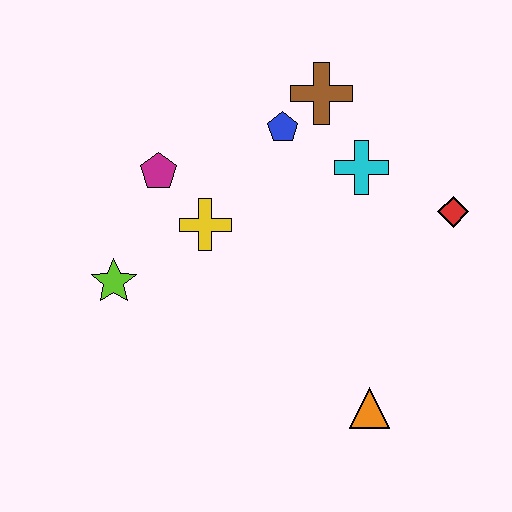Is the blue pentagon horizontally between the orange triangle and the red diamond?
No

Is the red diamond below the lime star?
No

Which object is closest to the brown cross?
The blue pentagon is closest to the brown cross.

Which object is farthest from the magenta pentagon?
The orange triangle is farthest from the magenta pentagon.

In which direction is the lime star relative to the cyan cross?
The lime star is to the left of the cyan cross.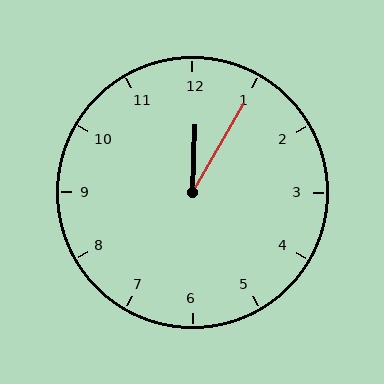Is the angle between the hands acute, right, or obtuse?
It is acute.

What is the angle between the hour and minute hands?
Approximately 28 degrees.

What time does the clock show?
12:05.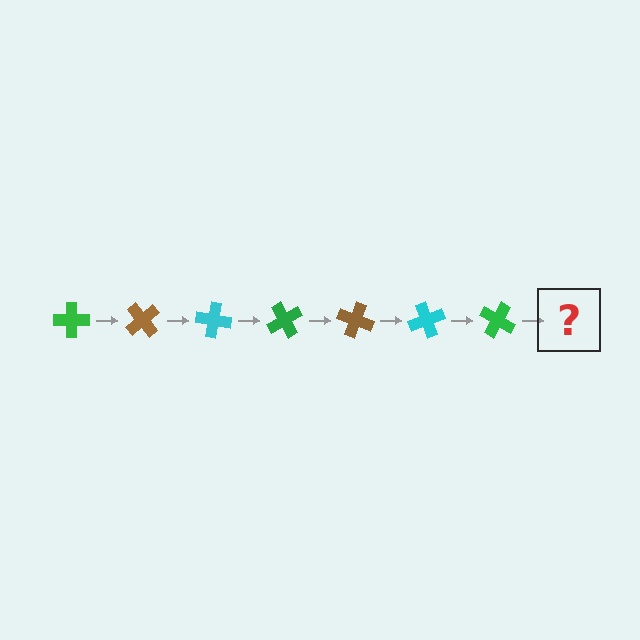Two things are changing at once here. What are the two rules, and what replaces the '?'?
The two rules are that it rotates 50 degrees each step and the color cycles through green, brown, and cyan. The '?' should be a brown cross, rotated 350 degrees from the start.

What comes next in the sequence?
The next element should be a brown cross, rotated 350 degrees from the start.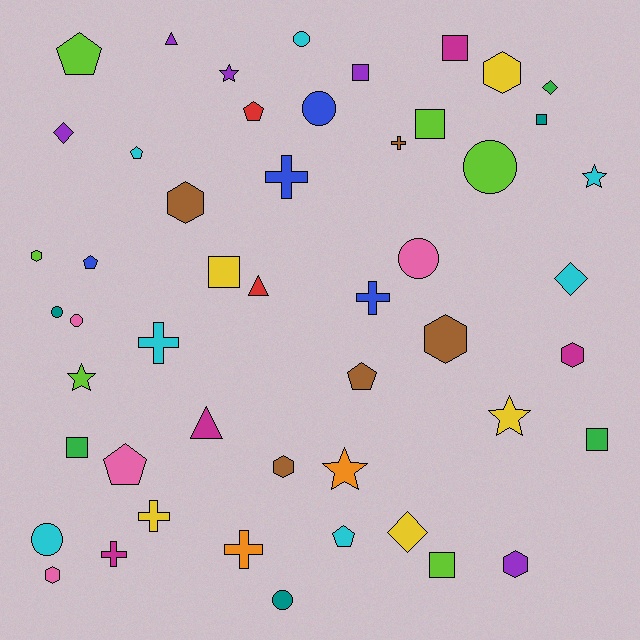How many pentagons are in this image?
There are 7 pentagons.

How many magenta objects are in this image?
There are 4 magenta objects.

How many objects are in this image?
There are 50 objects.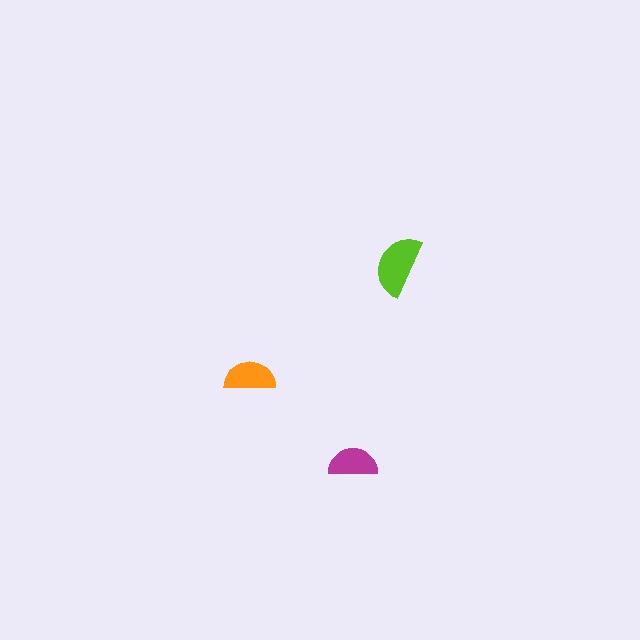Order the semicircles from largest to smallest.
the lime one, the orange one, the magenta one.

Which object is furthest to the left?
The orange semicircle is leftmost.